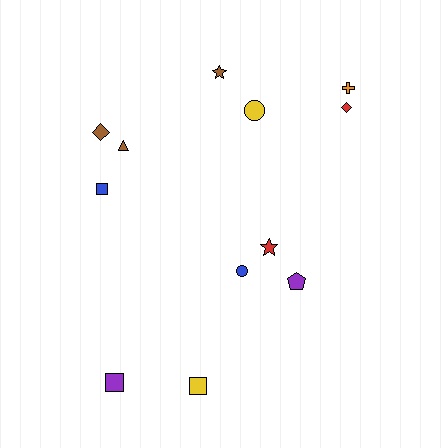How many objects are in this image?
There are 12 objects.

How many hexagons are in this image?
There are no hexagons.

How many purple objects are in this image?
There are 2 purple objects.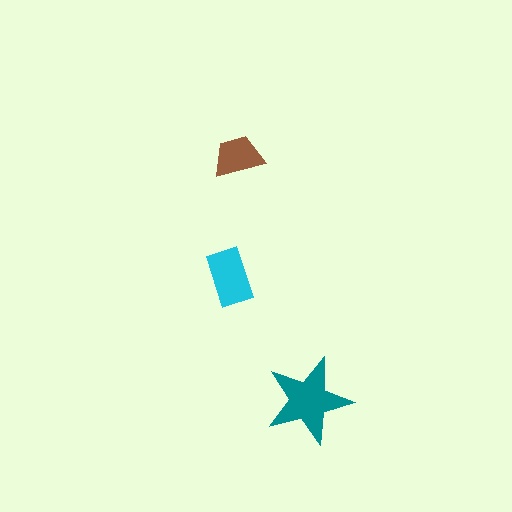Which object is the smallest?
The brown trapezoid.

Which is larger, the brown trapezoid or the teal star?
The teal star.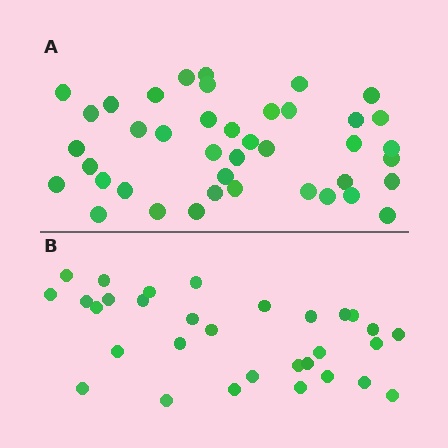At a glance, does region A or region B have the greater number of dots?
Region A (the top region) has more dots.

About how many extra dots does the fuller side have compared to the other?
Region A has roughly 10 or so more dots than region B.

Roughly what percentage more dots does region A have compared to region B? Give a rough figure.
About 30% more.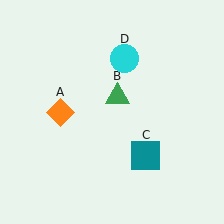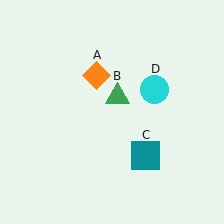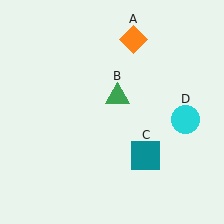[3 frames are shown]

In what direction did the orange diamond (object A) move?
The orange diamond (object A) moved up and to the right.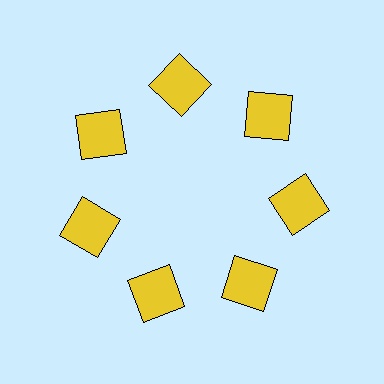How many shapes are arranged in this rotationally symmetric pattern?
There are 7 shapes, arranged in 7 groups of 1.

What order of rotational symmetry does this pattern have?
This pattern has 7-fold rotational symmetry.